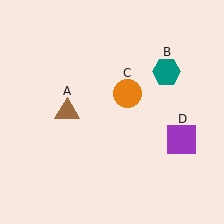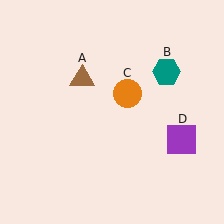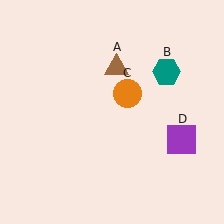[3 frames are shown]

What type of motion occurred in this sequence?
The brown triangle (object A) rotated clockwise around the center of the scene.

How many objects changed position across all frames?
1 object changed position: brown triangle (object A).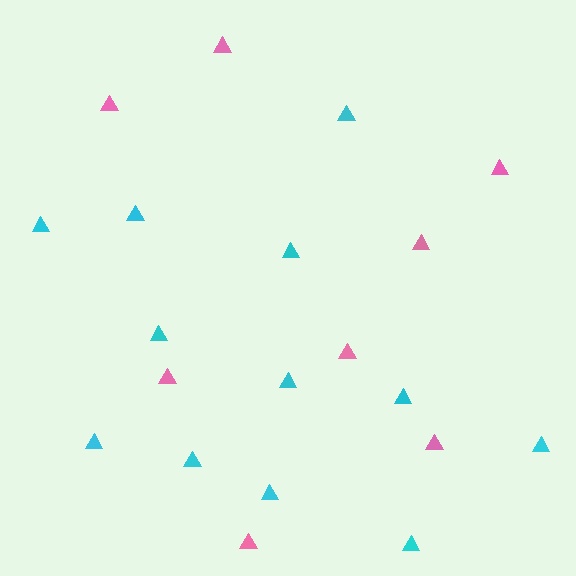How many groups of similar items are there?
There are 2 groups: one group of pink triangles (8) and one group of cyan triangles (12).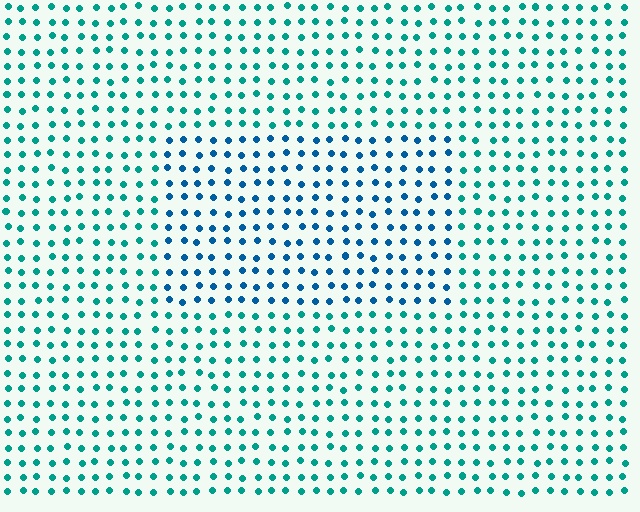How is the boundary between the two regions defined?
The boundary is defined purely by a slight shift in hue (about 33 degrees). Spacing, size, and orientation are identical on both sides.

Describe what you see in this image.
The image is filled with small teal elements in a uniform arrangement. A rectangle-shaped region is visible where the elements are tinted to a slightly different hue, forming a subtle color boundary.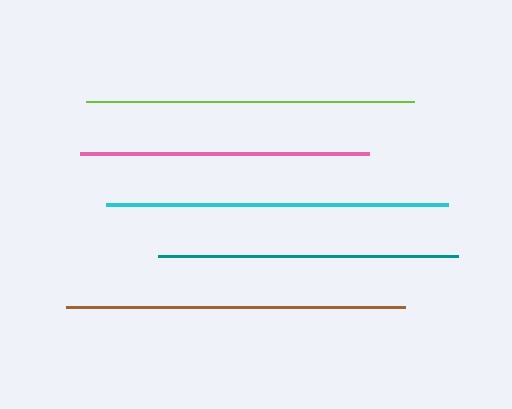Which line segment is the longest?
The cyan line is the longest at approximately 342 pixels.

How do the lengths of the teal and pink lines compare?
The teal and pink lines are approximately the same length.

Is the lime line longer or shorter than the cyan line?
The cyan line is longer than the lime line.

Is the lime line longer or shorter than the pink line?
The lime line is longer than the pink line.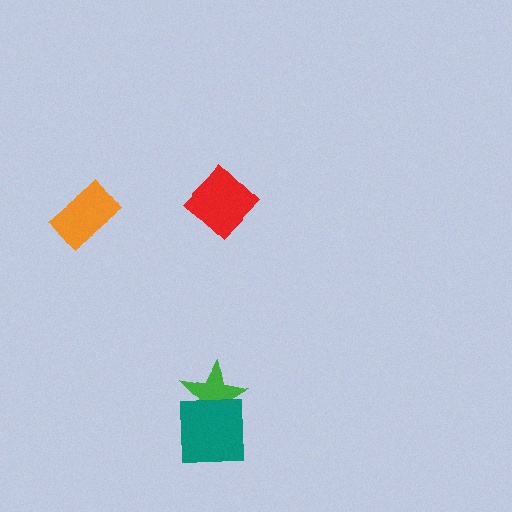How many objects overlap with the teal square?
1 object overlaps with the teal square.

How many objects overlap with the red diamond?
0 objects overlap with the red diamond.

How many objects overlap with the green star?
1 object overlaps with the green star.